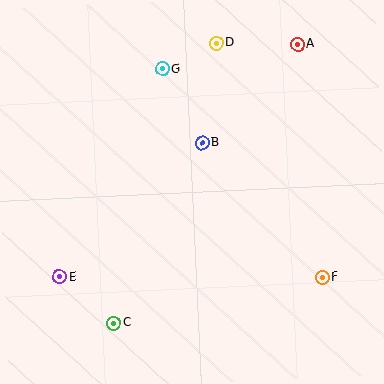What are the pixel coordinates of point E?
Point E is at (59, 277).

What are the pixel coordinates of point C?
Point C is at (114, 323).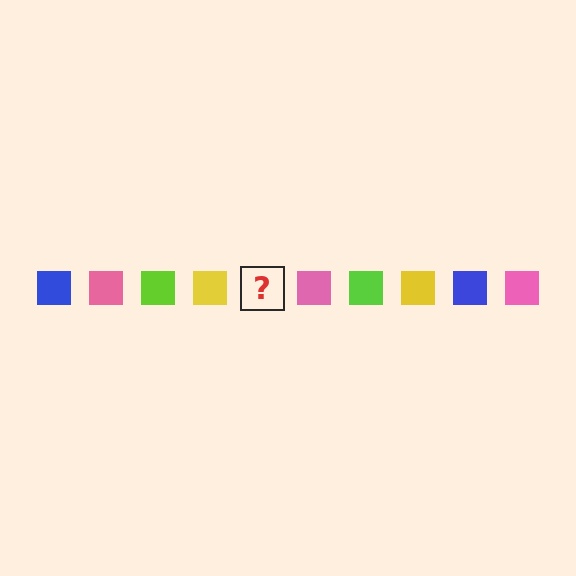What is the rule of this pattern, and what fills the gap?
The rule is that the pattern cycles through blue, pink, lime, yellow squares. The gap should be filled with a blue square.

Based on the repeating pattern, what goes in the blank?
The blank should be a blue square.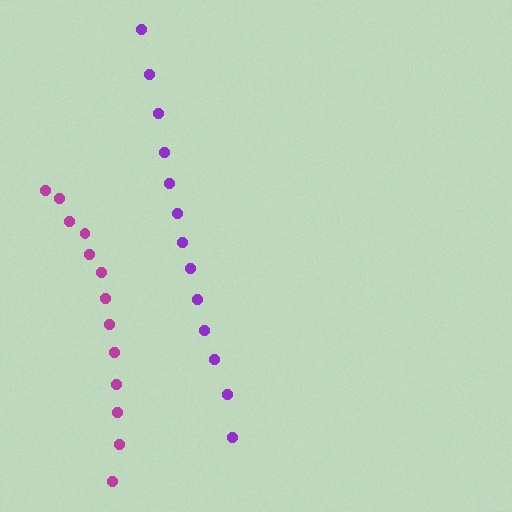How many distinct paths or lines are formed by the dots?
There are 2 distinct paths.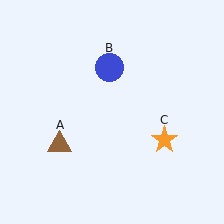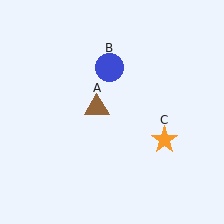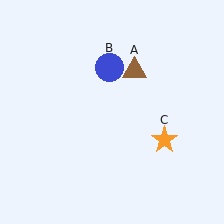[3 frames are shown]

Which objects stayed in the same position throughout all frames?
Blue circle (object B) and orange star (object C) remained stationary.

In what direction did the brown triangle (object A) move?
The brown triangle (object A) moved up and to the right.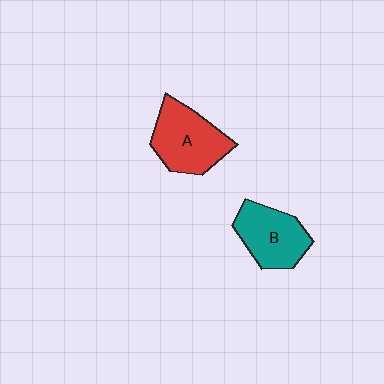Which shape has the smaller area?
Shape B (teal).